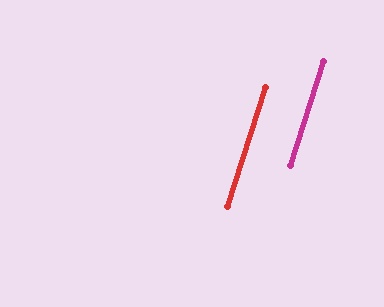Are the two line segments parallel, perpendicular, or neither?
Parallel — their directions differ by only 0.1°.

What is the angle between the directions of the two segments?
Approximately 0 degrees.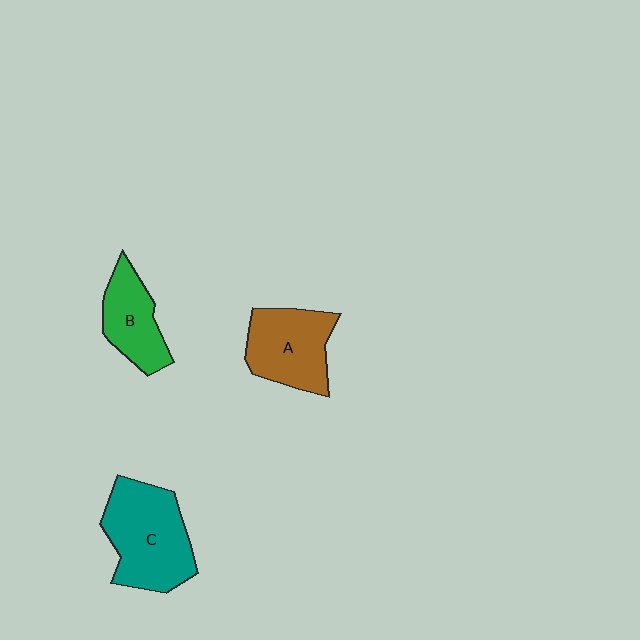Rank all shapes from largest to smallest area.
From largest to smallest: C (teal), A (brown), B (green).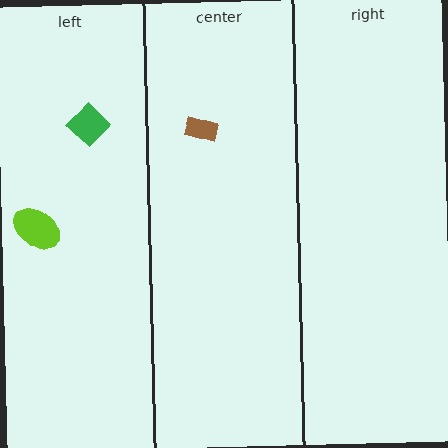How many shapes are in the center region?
1.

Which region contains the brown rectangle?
The center region.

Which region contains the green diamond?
The left region.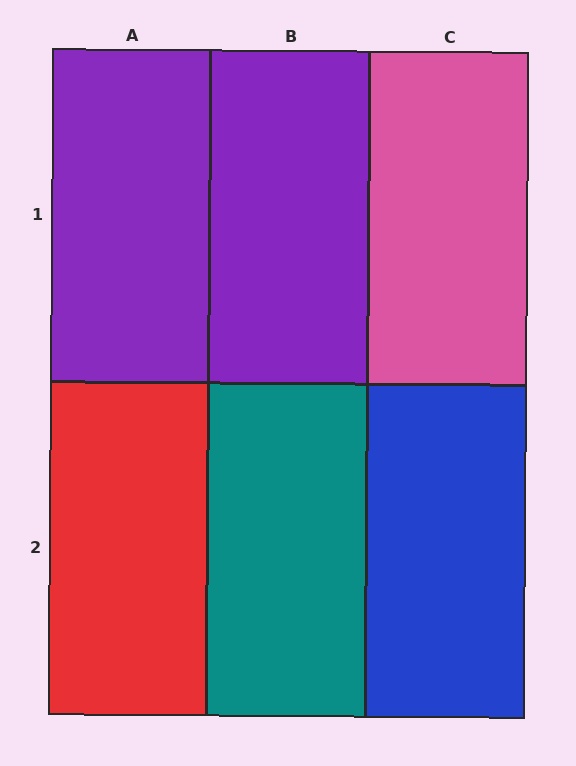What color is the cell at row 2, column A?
Red.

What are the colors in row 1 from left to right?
Purple, purple, pink.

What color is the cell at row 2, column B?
Teal.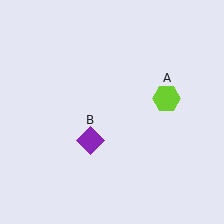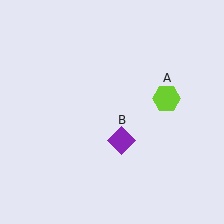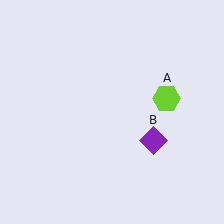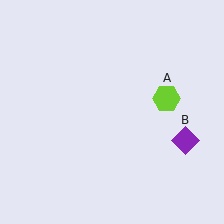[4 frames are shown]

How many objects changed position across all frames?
1 object changed position: purple diamond (object B).